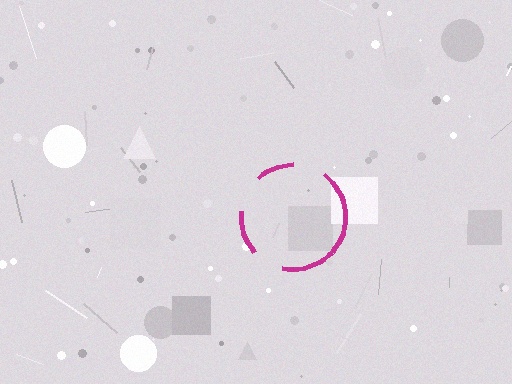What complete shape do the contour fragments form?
The contour fragments form a circle.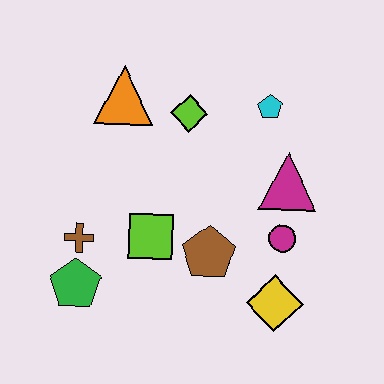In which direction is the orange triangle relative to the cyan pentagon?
The orange triangle is to the left of the cyan pentagon.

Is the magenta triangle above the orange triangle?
No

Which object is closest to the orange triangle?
The lime diamond is closest to the orange triangle.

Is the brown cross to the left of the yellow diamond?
Yes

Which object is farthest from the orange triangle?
The yellow diamond is farthest from the orange triangle.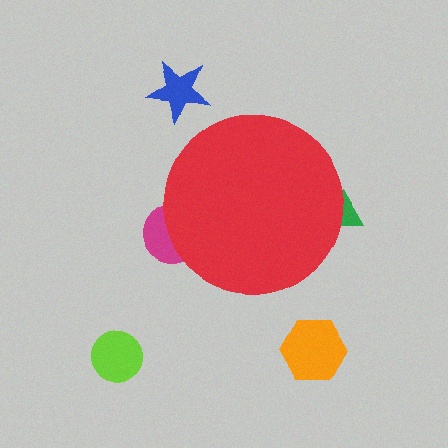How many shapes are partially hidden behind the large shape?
2 shapes are partially hidden.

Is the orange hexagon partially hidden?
No, the orange hexagon is fully visible.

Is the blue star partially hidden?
No, the blue star is fully visible.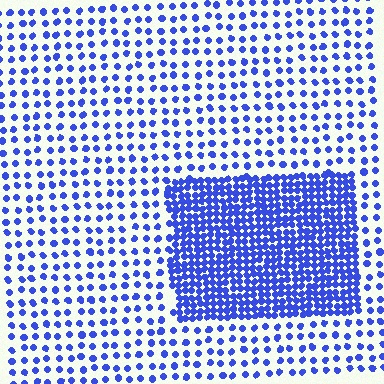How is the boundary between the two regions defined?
The boundary is defined by a change in element density (approximately 2.9x ratio). All elements are the same color, size, and shape.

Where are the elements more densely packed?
The elements are more densely packed inside the rectangle boundary.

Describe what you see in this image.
The image contains small blue elements arranged at two different densities. A rectangle-shaped region is visible where the elements are more densely packed than the surrounding area.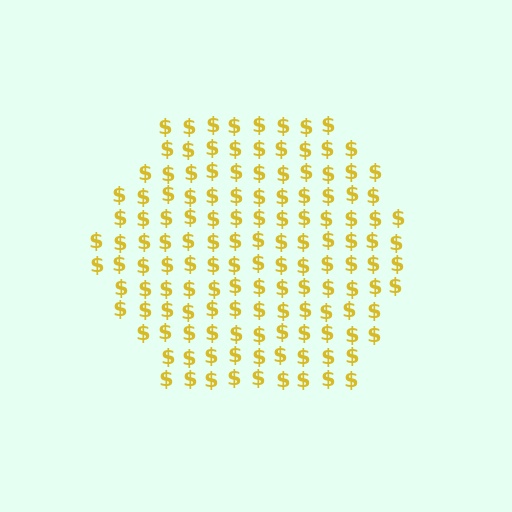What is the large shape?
The large shape is a hexagon.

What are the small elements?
The small elements are dollar signs.